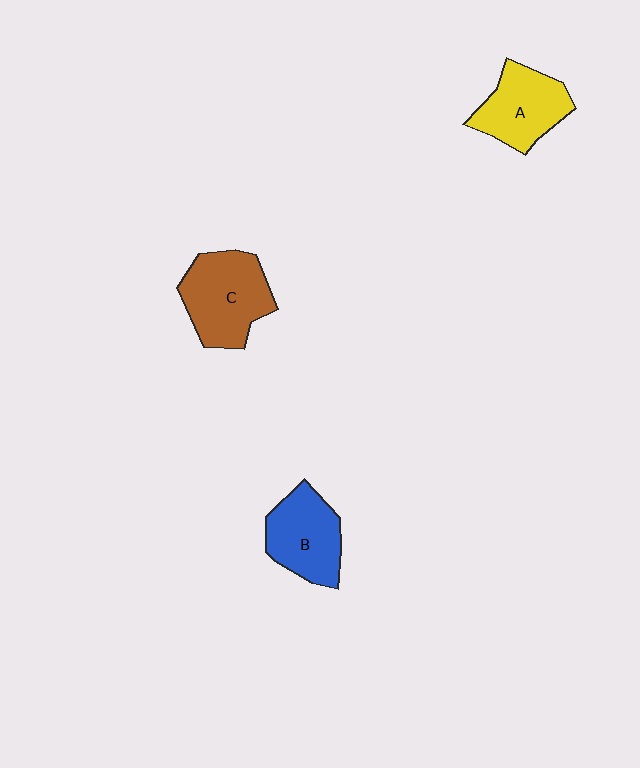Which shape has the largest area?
Shape C (brown).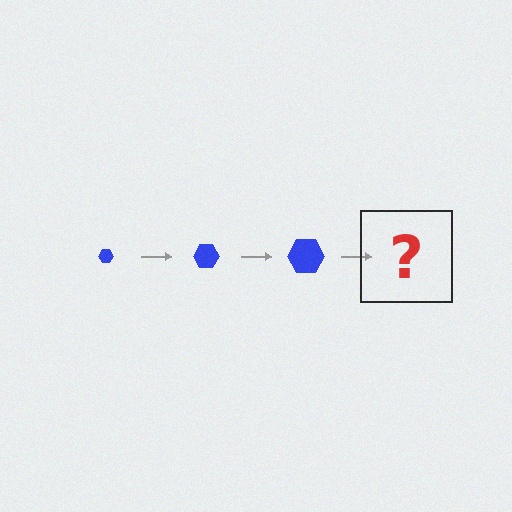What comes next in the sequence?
The next element should be a blue hexagon, larger than the previous one.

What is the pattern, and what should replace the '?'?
The pattern is that the hexagon gets progressively larger each step. The '?' should be a blue hexagon, larger than the previous one.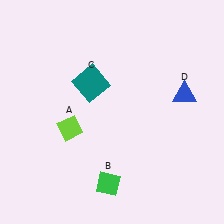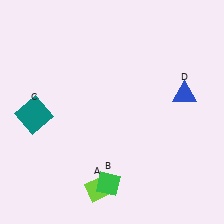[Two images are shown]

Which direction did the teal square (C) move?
The teal square (C) moved left.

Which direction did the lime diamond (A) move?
The lime diamond (A) moved down.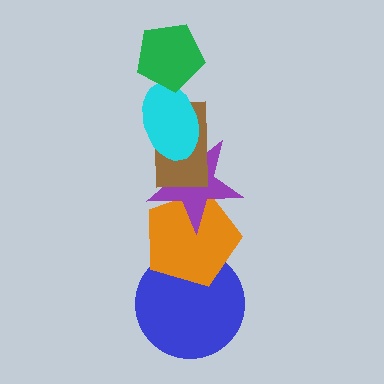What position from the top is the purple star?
The purple star is 4th from the top.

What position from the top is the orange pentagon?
The orange pentagon is 5th from the top.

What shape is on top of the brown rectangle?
The cyan ellipse is on top of the brown rectangle.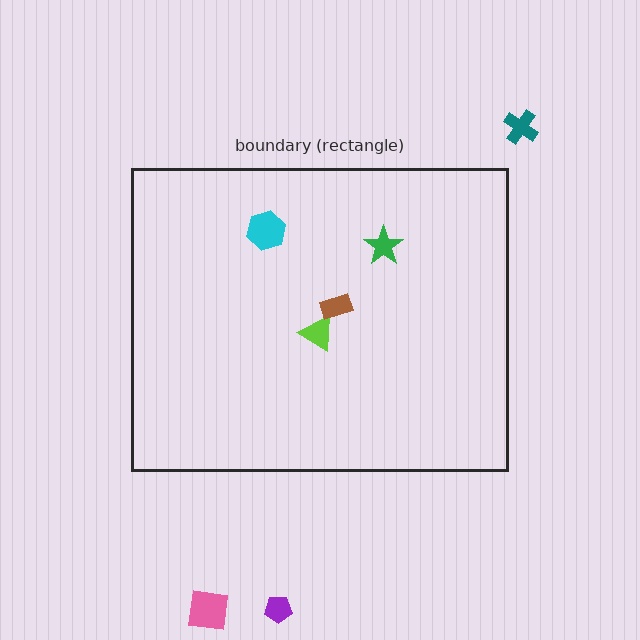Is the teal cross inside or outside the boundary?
Outside.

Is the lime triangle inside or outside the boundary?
Inside.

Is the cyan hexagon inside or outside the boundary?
Inside.